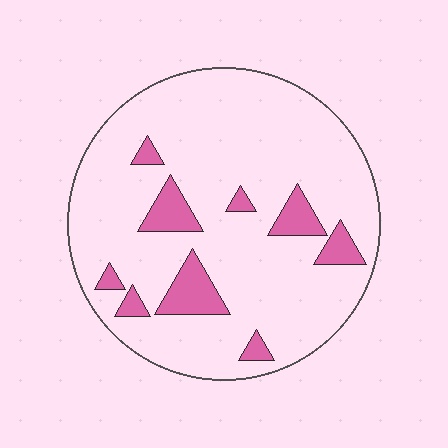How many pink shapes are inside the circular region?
9.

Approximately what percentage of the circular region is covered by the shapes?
Approximately 15%.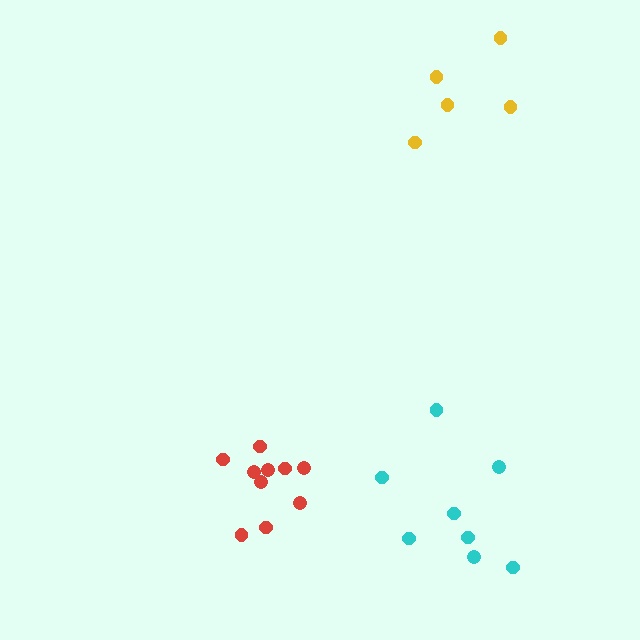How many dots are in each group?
Group 1: 10 dots, Group 2: 5 dots, Group 3: 8 dots (23 total).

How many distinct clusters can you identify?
There are 3 distinct clusters.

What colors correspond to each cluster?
The clusters are colored: red, yellow, cyan.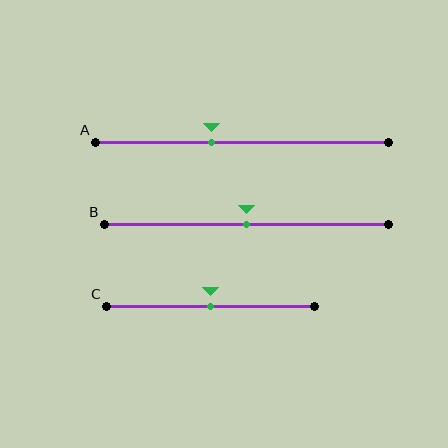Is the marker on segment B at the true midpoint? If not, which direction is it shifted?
Yes, the marker on segment B is at the true midpoint.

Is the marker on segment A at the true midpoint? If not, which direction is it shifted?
No, the marker on segment A is shifted to the left by about 10% of the segment length.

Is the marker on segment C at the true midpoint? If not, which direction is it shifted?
Yes, the marker on segment C is at the true midpoint.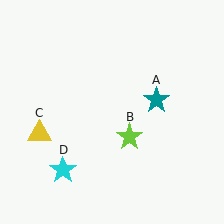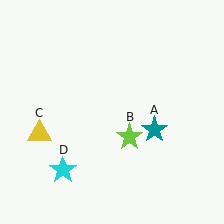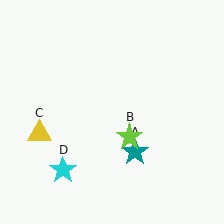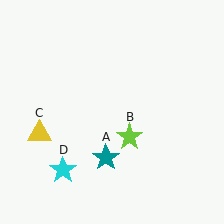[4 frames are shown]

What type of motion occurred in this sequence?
The teal star (object A) rotated clockwise around the center of the scene.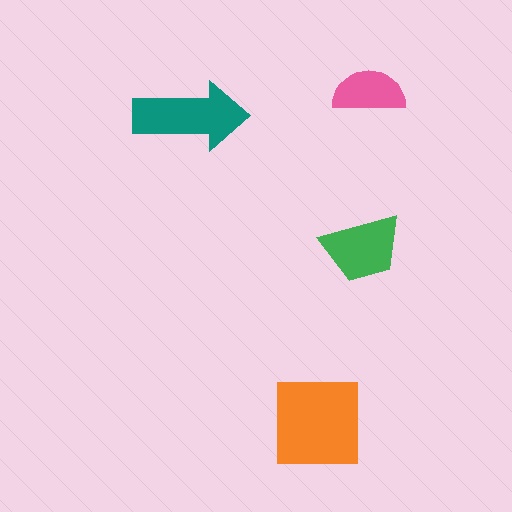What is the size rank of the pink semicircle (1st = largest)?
4th.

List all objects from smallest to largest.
The pink semicircle, the green trapezoid, the teal arrow, the orange square.